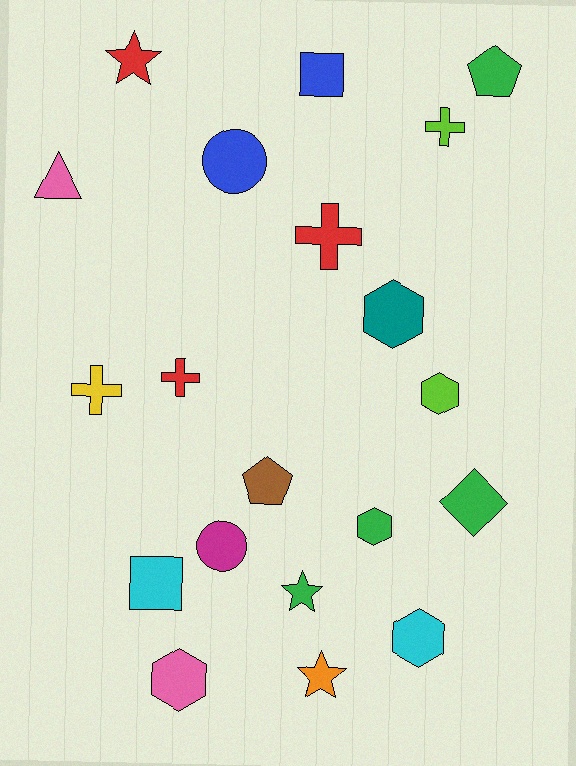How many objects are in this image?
There are 20 objects.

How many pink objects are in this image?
There are 2 pink objects.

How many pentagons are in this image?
There are 2 pentagons.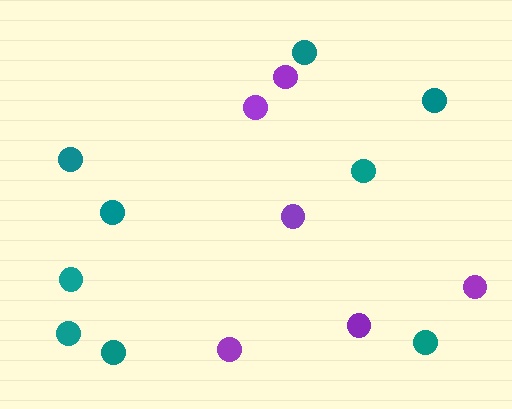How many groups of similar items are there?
There are 2 groups: one group of purple circles (6) and one group of teal circles (9).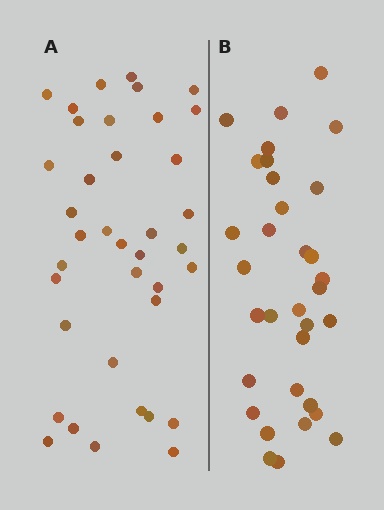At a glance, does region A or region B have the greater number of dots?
Region A (the left region) has more dots.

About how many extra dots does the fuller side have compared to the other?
Region A has about 5 more dots than region B.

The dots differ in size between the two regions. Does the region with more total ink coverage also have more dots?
No. Region B has more total ink coverage because its dots are larger, but region A actually contains more individual dots. Total area can be misleading — the number of items is what matters here.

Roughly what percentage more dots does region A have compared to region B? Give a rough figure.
About 15% more.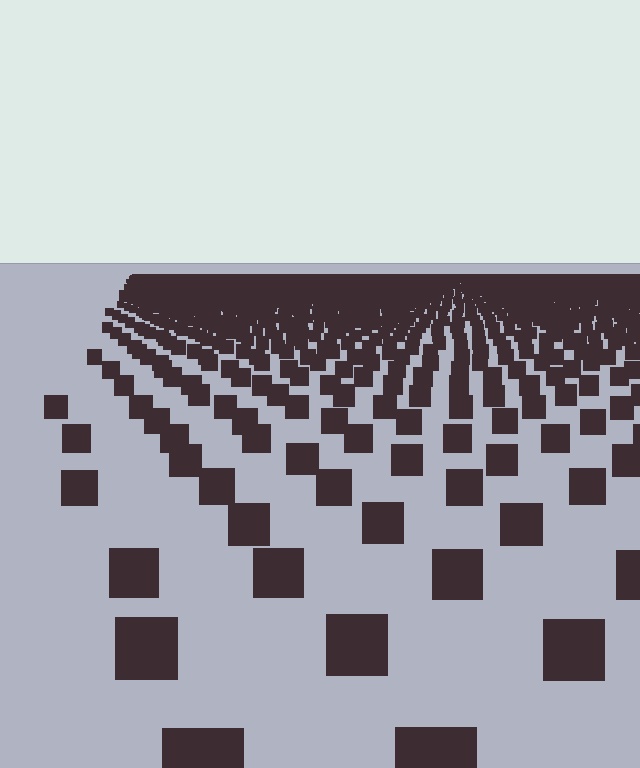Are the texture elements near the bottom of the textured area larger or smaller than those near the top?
Larger. Near the bottom, elements are closer to the viewer and appear at a bigger on-screen size.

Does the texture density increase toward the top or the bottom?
Density increases toward the top.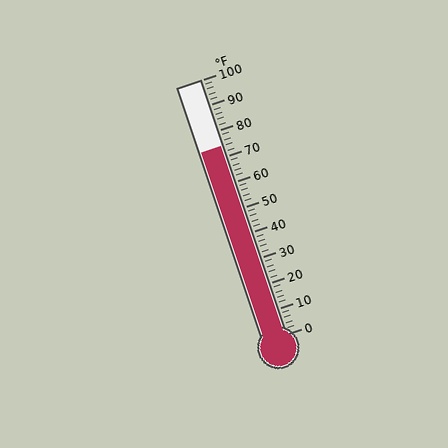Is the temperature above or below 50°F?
The temperature is above 50°F.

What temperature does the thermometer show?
The thermometer shows approximately 74°F.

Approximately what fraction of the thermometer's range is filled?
The thermometer is filled to approximately 75% of its range.